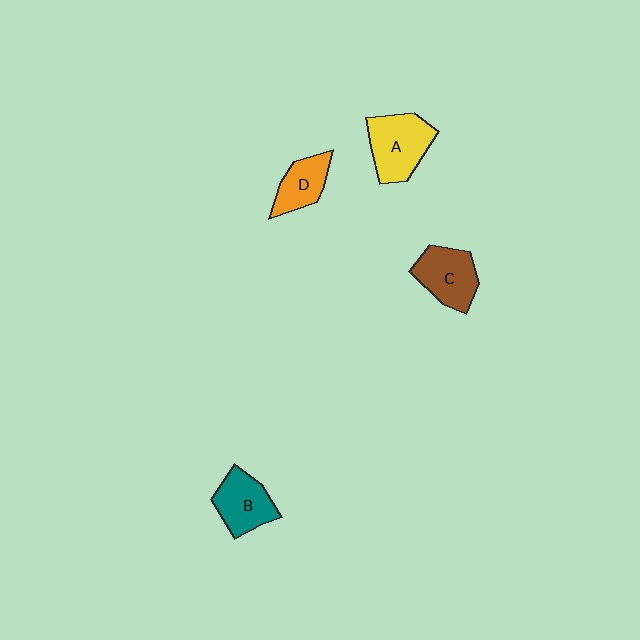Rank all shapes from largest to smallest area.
From largest to smallest: A (yellow), C (brown), B (teal), D (orange).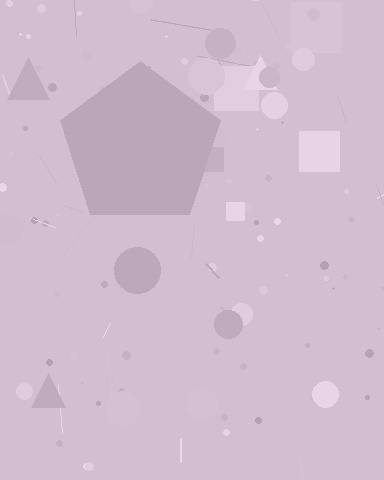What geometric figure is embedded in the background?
A pentagon is embedded in the background.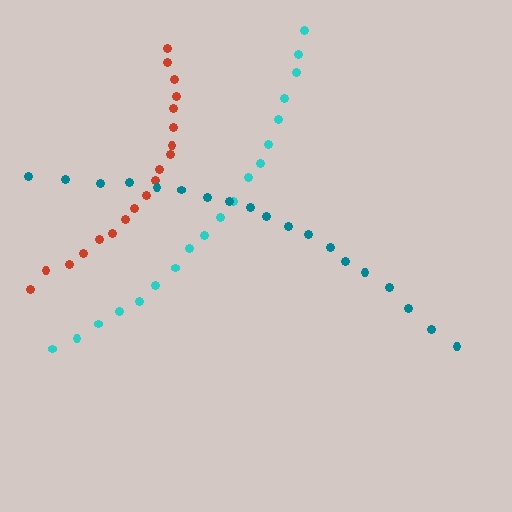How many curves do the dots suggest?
There are 3 distinct paths.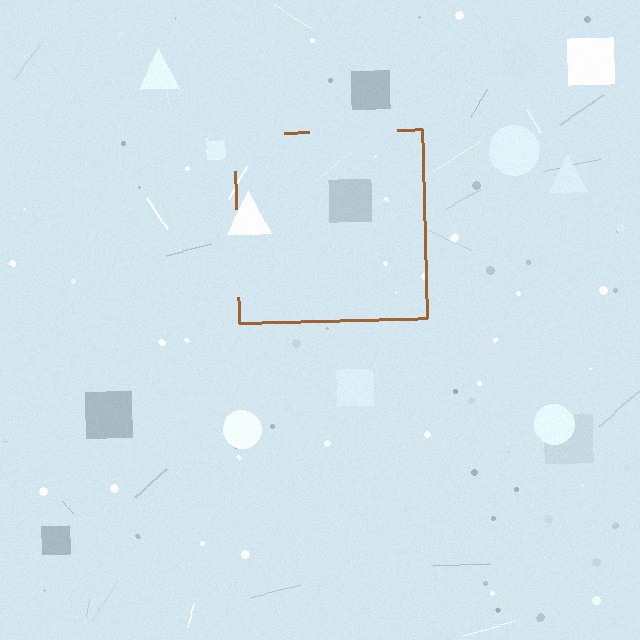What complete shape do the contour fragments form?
The contour fragments form a square.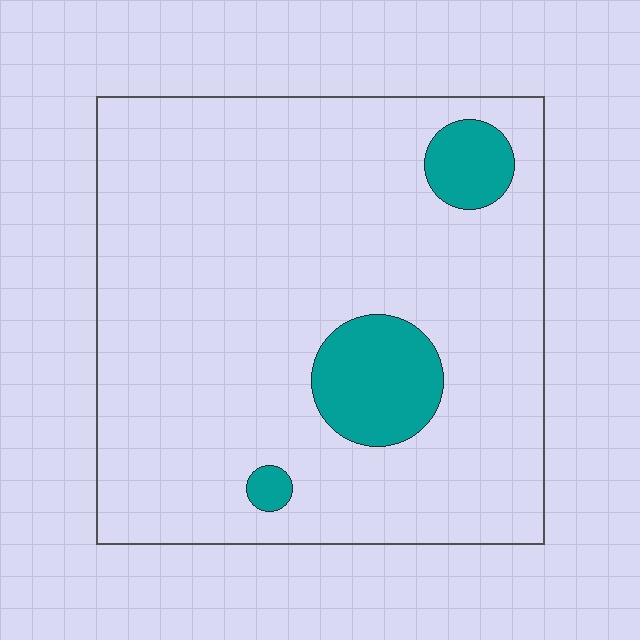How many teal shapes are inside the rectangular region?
3.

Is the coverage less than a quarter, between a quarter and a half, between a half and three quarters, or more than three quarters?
Less than a quarter.